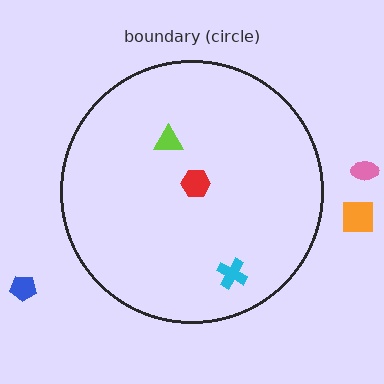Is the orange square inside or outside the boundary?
Outside.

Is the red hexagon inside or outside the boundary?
Inside.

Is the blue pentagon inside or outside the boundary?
Outside.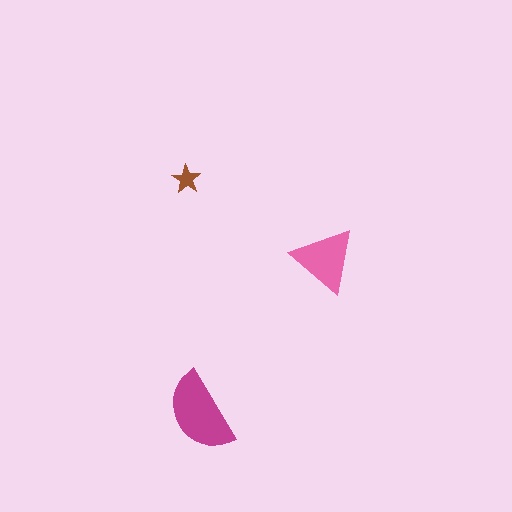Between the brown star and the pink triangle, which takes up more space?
The pink triangle.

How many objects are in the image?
There are 3 objects in the image.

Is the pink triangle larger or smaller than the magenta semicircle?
Smaller.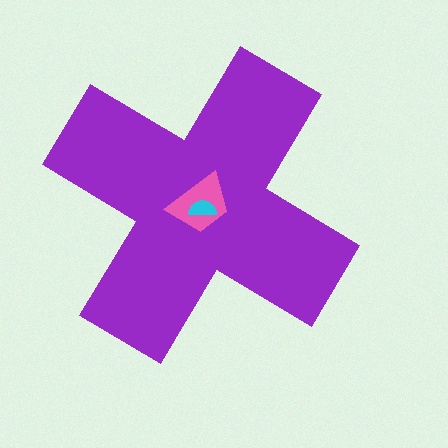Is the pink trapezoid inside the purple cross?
Yes.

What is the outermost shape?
The purple cross.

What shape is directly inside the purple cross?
The pink trapezoid.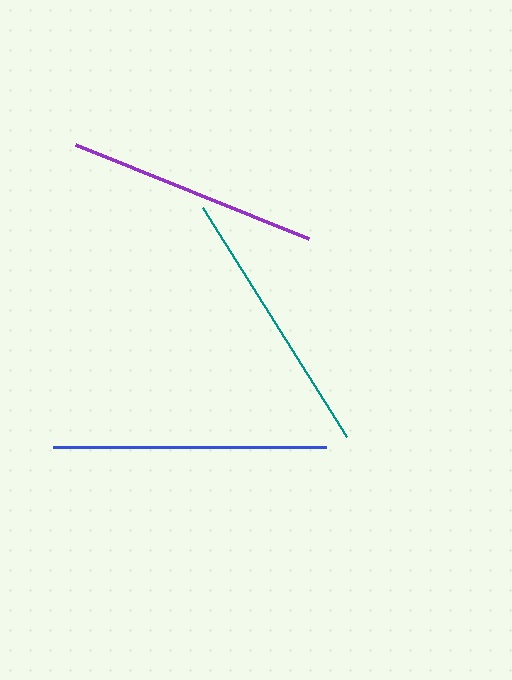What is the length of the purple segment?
The purple segment is approximately 251 pixels long.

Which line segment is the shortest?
The purple line is the shortest at approximately 251 pixels.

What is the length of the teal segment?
The teal segment is approximately 271 pixels long.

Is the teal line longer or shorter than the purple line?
The teal line is longer than the purple line.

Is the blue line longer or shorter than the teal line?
The blue line is longer than the teal line.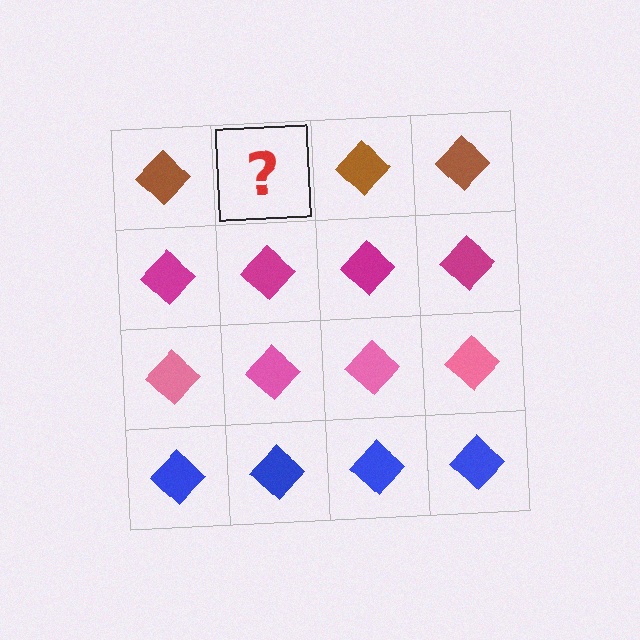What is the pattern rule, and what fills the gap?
The rule is that each row has a consistent color. The gap should be filled with a brown diamond.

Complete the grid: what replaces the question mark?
The question mark should be replaced with a brown diamond.